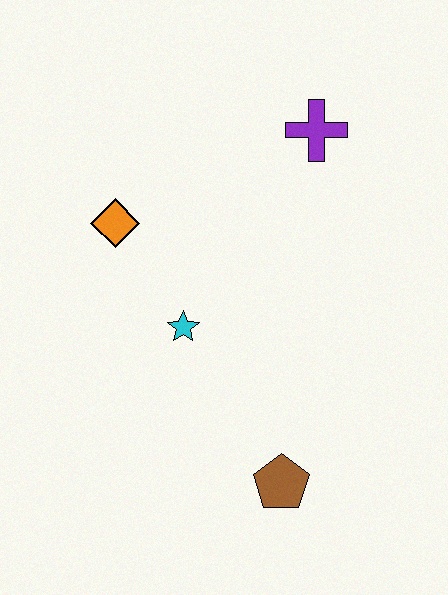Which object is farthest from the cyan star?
The purple cross is farthest from the cyan star.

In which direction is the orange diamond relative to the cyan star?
The orange diamond is above the cyan star.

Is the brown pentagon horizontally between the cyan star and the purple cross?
Yes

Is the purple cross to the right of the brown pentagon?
Yes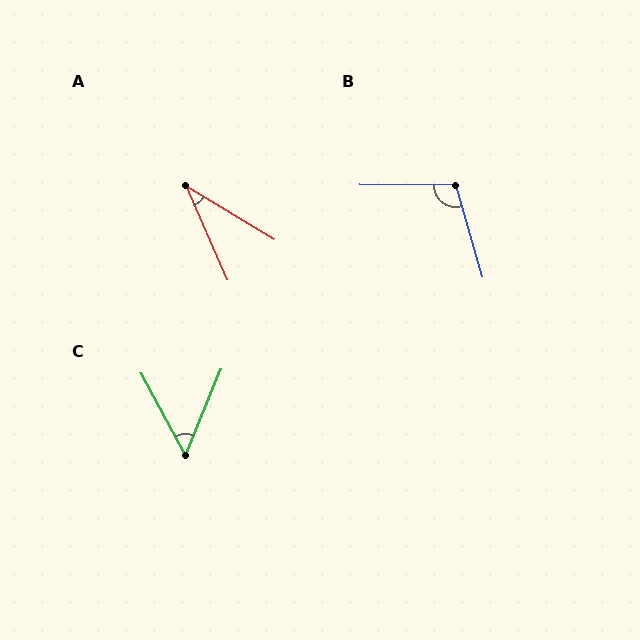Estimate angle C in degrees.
Approximately 51 degrees.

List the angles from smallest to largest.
A (35°), C (51°), B (107°).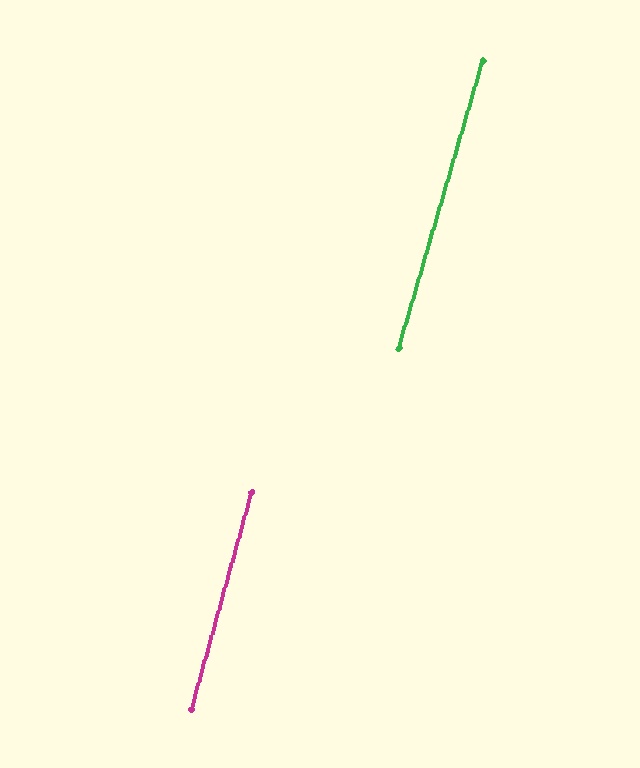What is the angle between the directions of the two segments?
Approximately 1 degree.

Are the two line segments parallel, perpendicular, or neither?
Parallel — their directions differ by only 0.7°.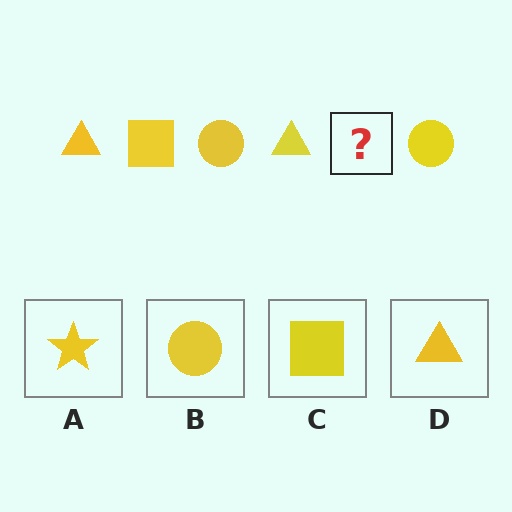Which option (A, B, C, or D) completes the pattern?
C.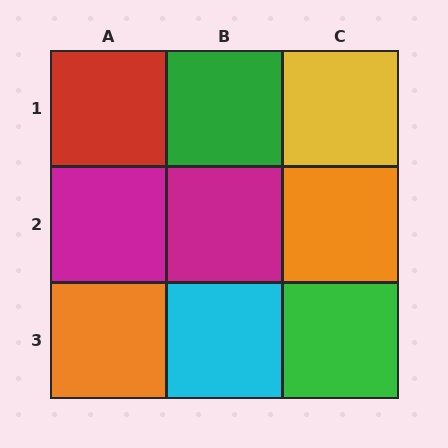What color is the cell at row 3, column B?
Cyan.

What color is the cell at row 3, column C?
Green.